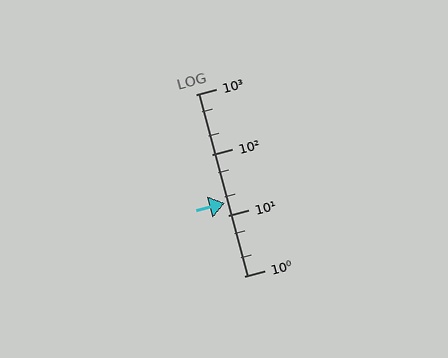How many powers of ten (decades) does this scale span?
The scale spans 3 decades, from 1 to 1000.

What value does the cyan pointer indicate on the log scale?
The pointer indicates approximately 16.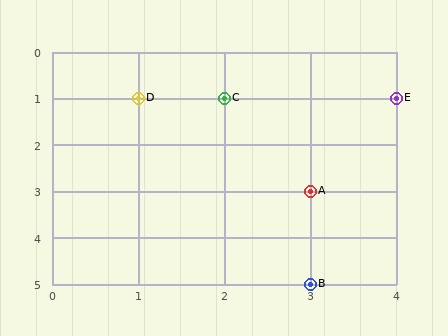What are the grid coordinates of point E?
Point E is at grid coordinates (4, 1).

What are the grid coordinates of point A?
Point A is at grid coordinates (3, 3).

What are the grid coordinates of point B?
Point B is at grid coordinates (3, 5).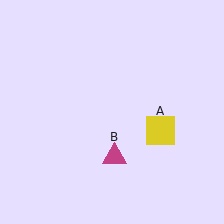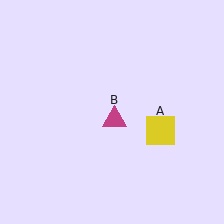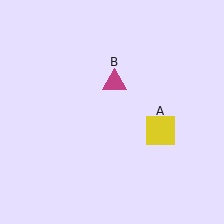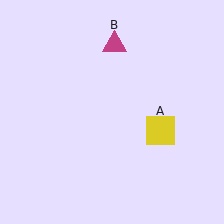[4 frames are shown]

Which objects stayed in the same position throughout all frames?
Yellow square (object A) remained stationary.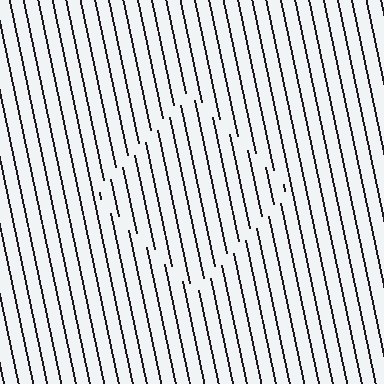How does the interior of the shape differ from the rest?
The interior of the shape contains the same grating, shifted by half a period — the contour is defined by the phase discontinuity where line-ends from the inner and outer gratings abut.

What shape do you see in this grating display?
An illusory square. The interior of the shape contains the same grating, shifted by half a period — the contour is defined by the phase discontinuity where line-ends from the inner and outer gratings abut.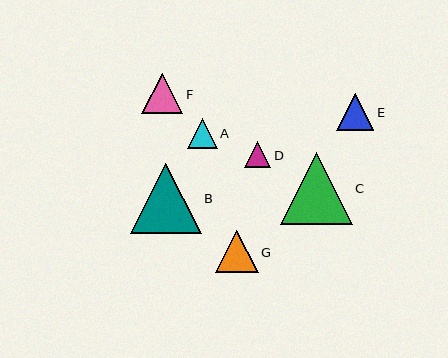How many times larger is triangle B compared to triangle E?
Triangle B is approximately 1.9 times the size of triangle E.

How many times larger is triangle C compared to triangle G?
Triangle C is approximately 1.7 times the size of triangle G.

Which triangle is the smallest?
Triangle D is the smallest with a size of approximately 26 pixels.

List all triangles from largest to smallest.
From largest to smallest: C, B, G, F, E, A, D.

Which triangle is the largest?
Triangle C is the largest with a size of approximately 72 pixels.